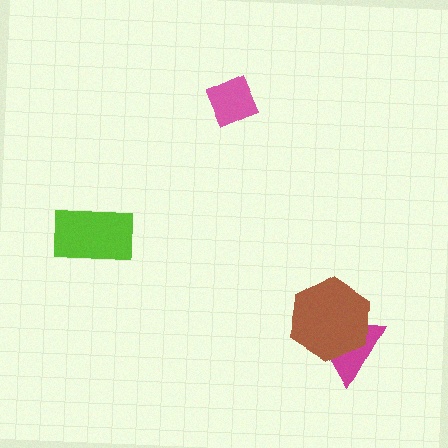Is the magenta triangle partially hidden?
Yes, it is partially covered by another shape.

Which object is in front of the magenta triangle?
The brown hexagon is in front of the magenta triangle.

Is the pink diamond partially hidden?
No, no other shape covers it.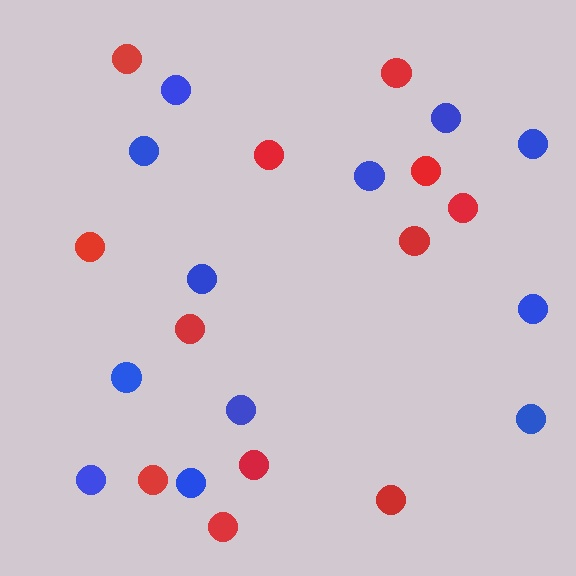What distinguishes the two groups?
There are 2 groups: one group of red circles (12) and one group of blue circles (12).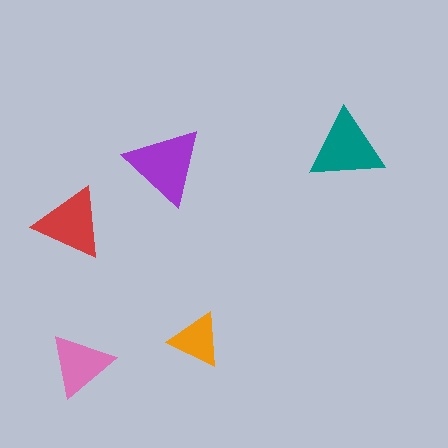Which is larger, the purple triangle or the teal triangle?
The purple one.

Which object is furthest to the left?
The red triangle is leftmost.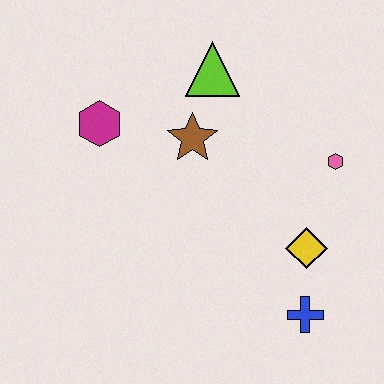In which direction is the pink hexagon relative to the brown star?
The pink hexagon is to the right of the brown star.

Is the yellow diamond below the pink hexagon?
Yes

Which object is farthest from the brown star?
The blue cross is farthest from the brown star.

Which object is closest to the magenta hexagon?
The brown star is closest to the magenta hexagon.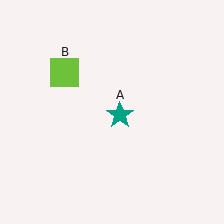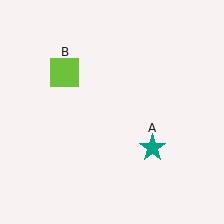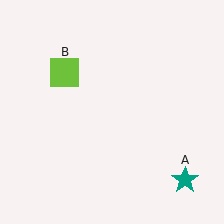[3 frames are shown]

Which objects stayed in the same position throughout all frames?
Lime square (object B) remained stationary.